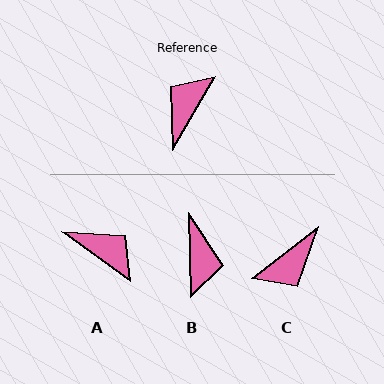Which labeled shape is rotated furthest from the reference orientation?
C, about 158 degrees away.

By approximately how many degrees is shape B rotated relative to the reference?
Approximately 149 degrees clockwise.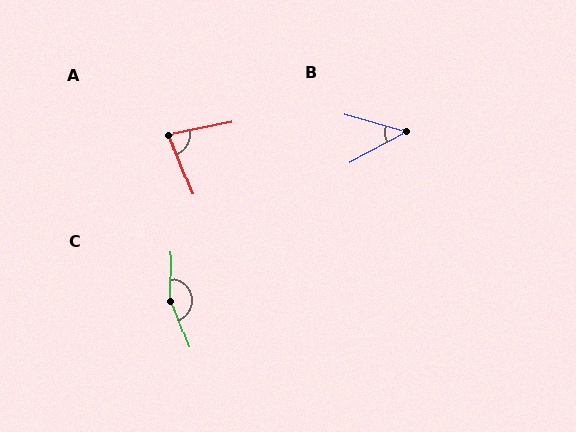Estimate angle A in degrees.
Approximately 80 degrees.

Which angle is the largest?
C, at approximately 159 degrees.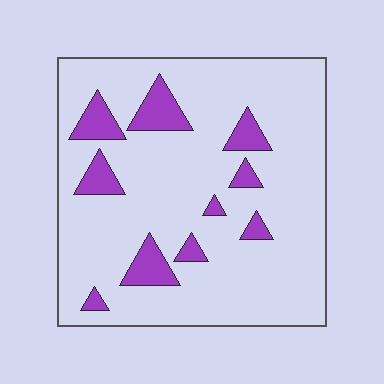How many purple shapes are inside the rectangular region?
10.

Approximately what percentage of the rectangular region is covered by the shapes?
Approximately 15%.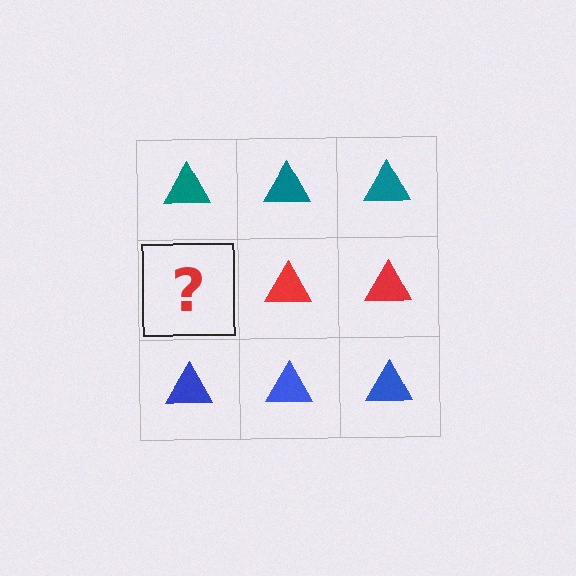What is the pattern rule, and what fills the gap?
The rule is that each row has a consistent color. The gap should be filled with a red triangle.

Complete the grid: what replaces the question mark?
The question mark should be replaced with a red triangle.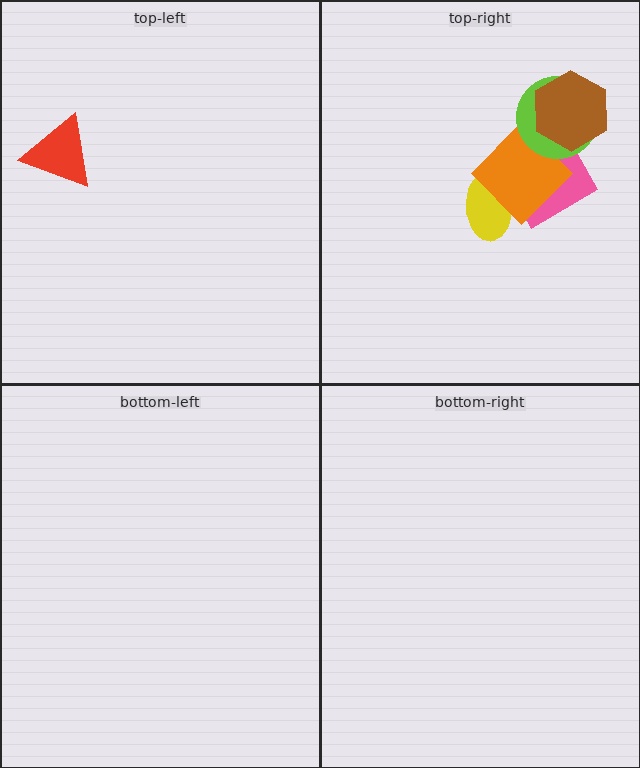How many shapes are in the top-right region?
5.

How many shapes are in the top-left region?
1.